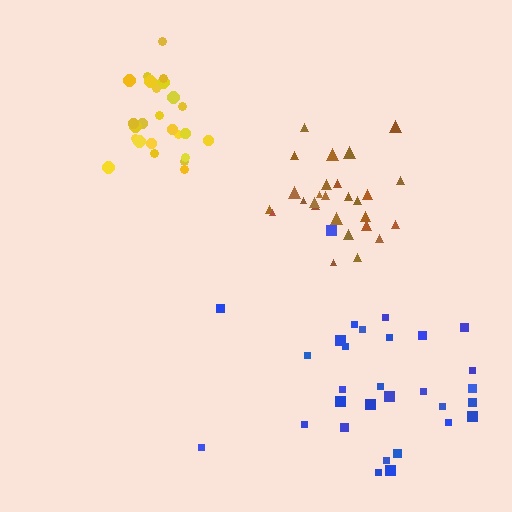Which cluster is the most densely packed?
Yellow.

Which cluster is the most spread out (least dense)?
Blue.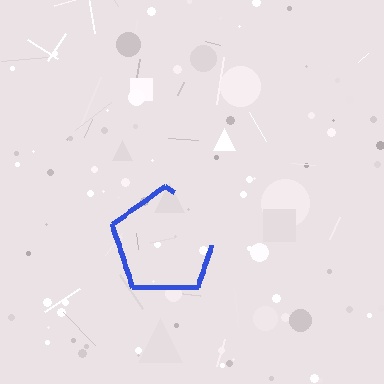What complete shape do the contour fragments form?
The contour fragments form a pentagon.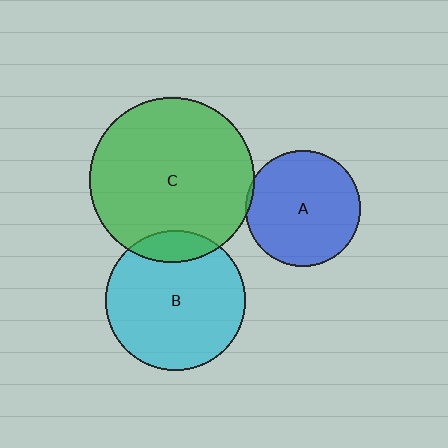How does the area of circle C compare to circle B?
Approximately 1.4 times.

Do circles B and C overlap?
Yes.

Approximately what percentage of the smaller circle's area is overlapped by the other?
Approximately 15%.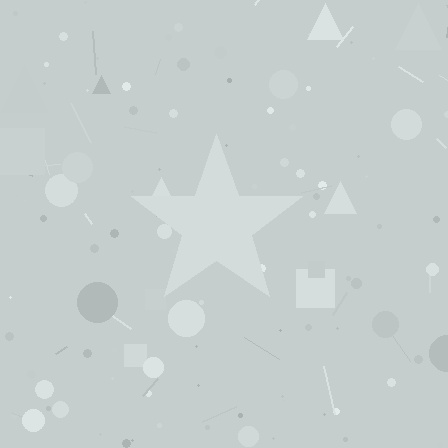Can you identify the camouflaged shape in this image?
The camouflaged shape is a star.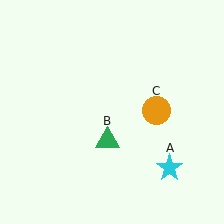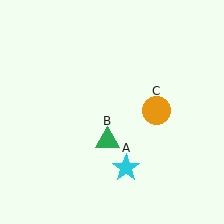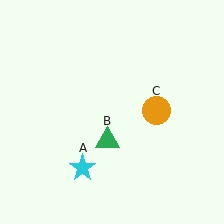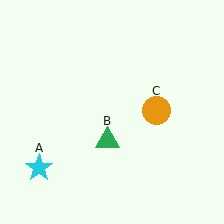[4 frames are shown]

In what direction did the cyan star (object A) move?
The cyan star (object A) moved left.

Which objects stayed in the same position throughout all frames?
Green triangle (object B) and orange circle (object C) remained stationary.